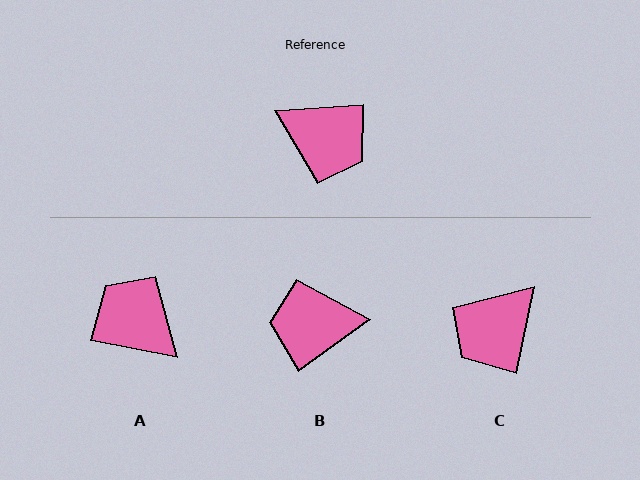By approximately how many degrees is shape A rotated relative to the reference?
Approximately 165 degrees counter-clockwise.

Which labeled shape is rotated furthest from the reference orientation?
A, about 165 degrees away.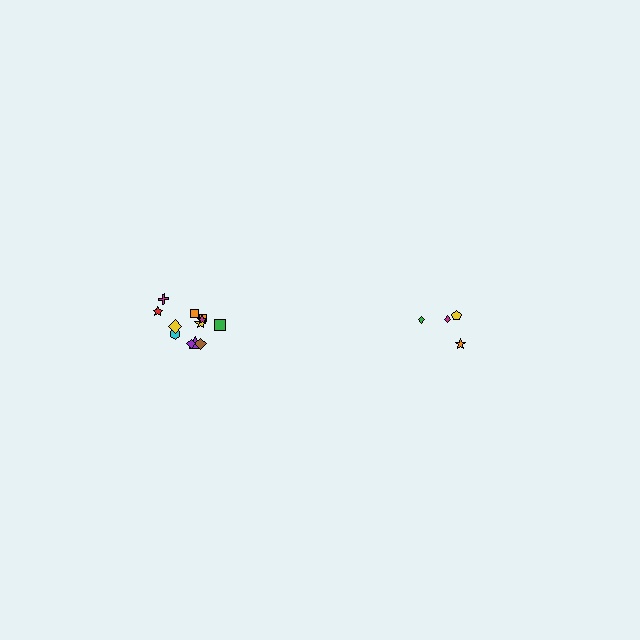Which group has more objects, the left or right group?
The left group.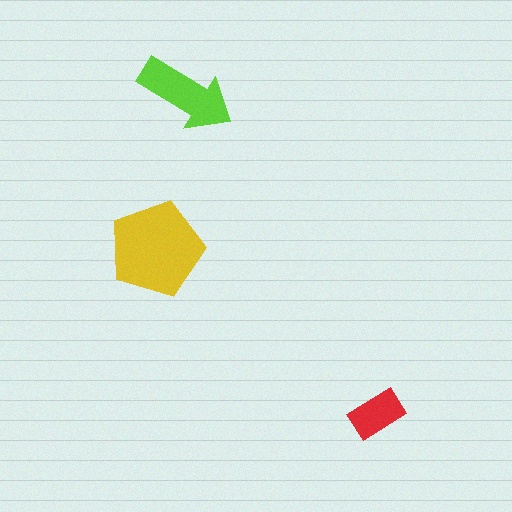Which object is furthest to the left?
The yellow pentagon is leftmost.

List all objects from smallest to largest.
The red rectangle, the lime arrow, the yellow pentagon.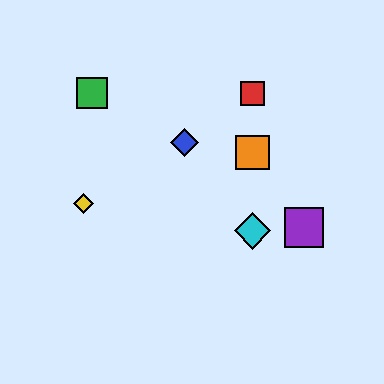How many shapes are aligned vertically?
3 shapes (the red square, the orange square, the cyan diamond) are aligned vertically.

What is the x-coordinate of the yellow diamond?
The yellow diamond is at x≈84.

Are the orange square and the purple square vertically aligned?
No, the orange square is at x≈253 and the purple square is at x≈304.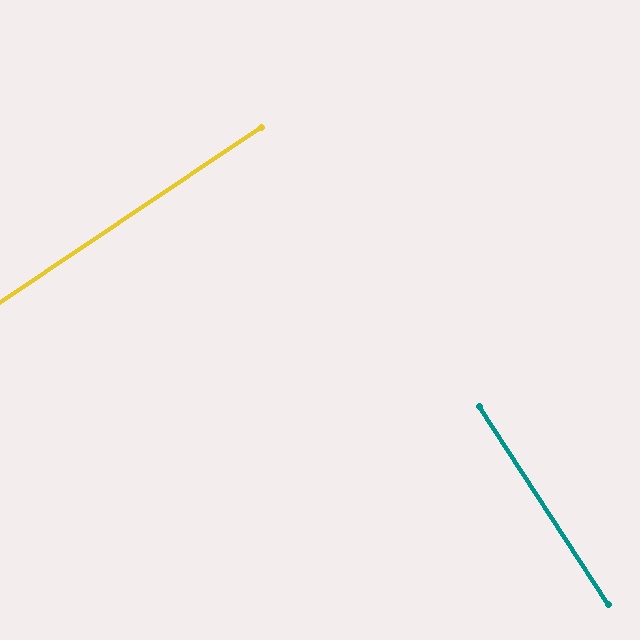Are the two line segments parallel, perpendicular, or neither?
Perpendicular — they meet at approximately 89°.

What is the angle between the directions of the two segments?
Approximately 89 degrees.